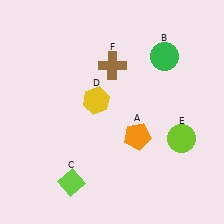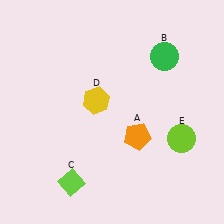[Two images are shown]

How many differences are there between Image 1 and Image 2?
There is 1 difference between the two images.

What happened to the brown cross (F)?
The brown cross (F) was removed in Image 2. It was in the top-right area of Image 1.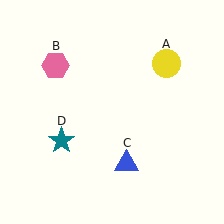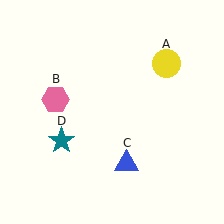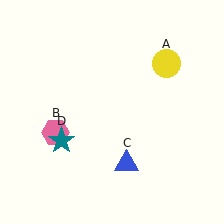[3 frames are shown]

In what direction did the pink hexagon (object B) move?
The pink hexagon (object B) moved down.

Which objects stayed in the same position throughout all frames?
Yellow circle (object A) and blue triangle (object C) and teal star (object D) remained stationary.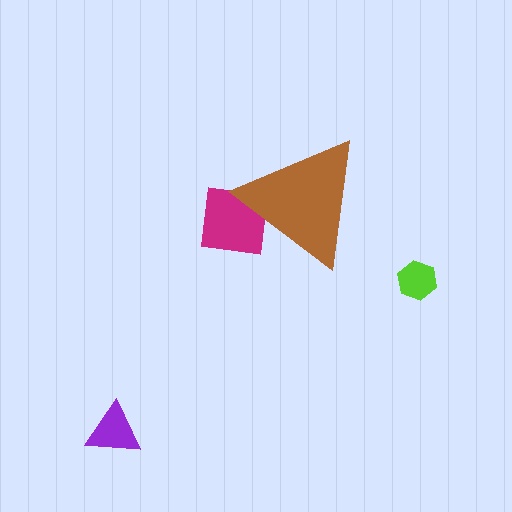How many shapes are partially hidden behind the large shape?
1 shape is partially hidden.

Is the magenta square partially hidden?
Yes, the magenta square is partially hidden behind the brown triangle.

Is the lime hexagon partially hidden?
No, the lime hexagon is fully visible.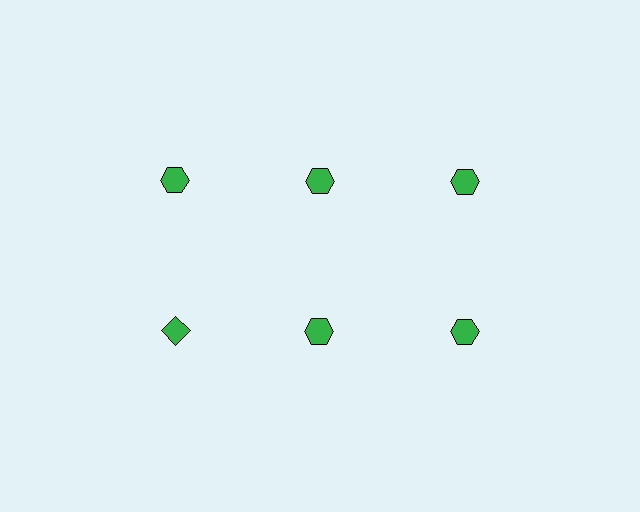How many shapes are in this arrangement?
There are 6 shapes arranged in a grid pattern.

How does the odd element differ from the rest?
It has a different shape: diamond instead of hexagon.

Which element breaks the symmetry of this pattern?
The green diamond in the second row, leftmost column breaks the symmetry. All other shapes are green hexagons.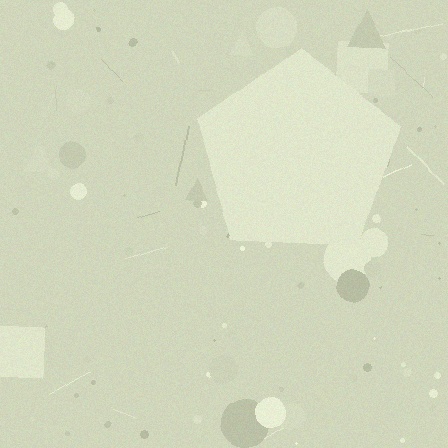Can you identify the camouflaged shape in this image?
The camouflaged shape is a pentagon.